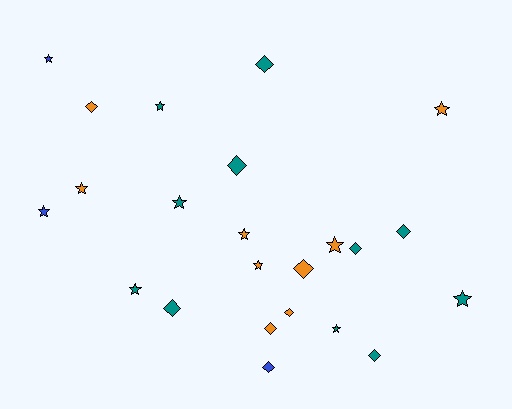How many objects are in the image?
There are 23 objects.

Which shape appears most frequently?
Star, with 12 objects.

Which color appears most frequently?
Teal, with 11 objects.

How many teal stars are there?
There are 5 teal stars.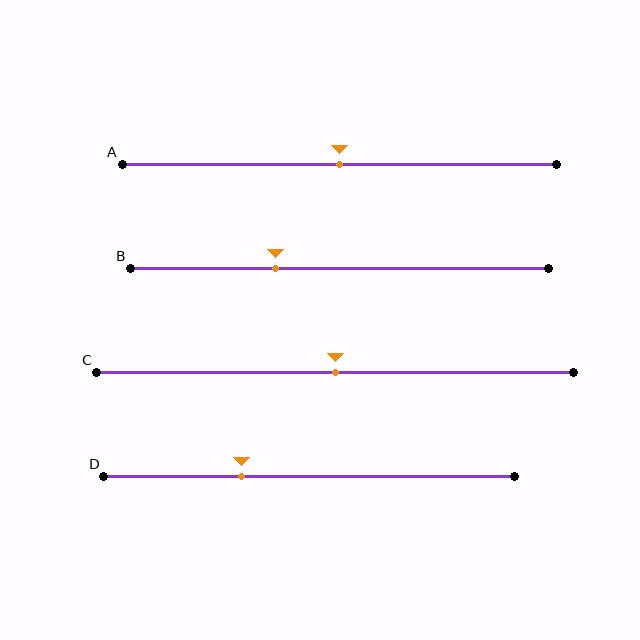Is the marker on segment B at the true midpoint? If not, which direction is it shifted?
No, the marker on segment B is shifted to the left by about 15% of the segment length.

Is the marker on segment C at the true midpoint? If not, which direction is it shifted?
Yes, the marker on segment C is at the true midpoint.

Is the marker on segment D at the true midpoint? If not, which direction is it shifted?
No, the marker on segment D is shifted to the left by about 17% of the segment length.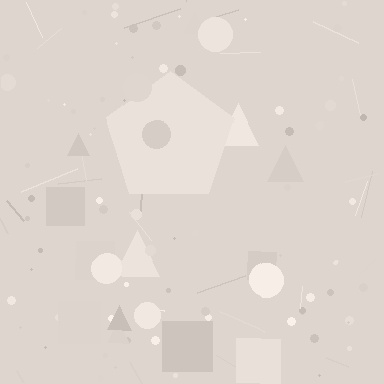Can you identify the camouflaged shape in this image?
The camouflaged shape is a pentagon.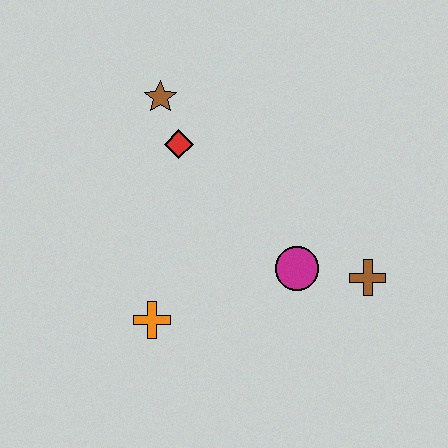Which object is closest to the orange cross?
The magenta circle is closest to the orange cross.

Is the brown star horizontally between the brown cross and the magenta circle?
No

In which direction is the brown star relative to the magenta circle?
The brown star is above the magenta circle.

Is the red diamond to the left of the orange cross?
No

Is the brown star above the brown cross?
Yes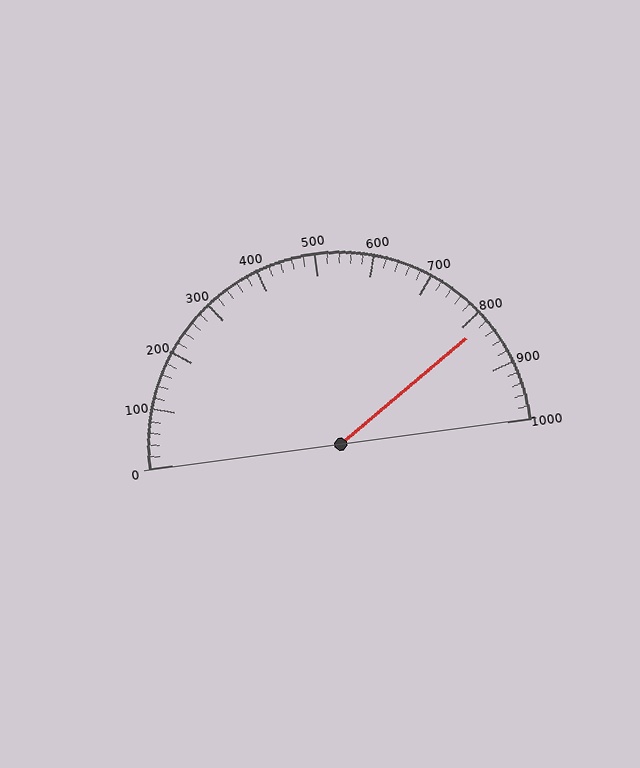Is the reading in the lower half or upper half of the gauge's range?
The reading is in the upper half of the range (0 to 1000).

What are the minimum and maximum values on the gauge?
The gauge ranges from 0 to 1000.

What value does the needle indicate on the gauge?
The needle indicates approximately 820.